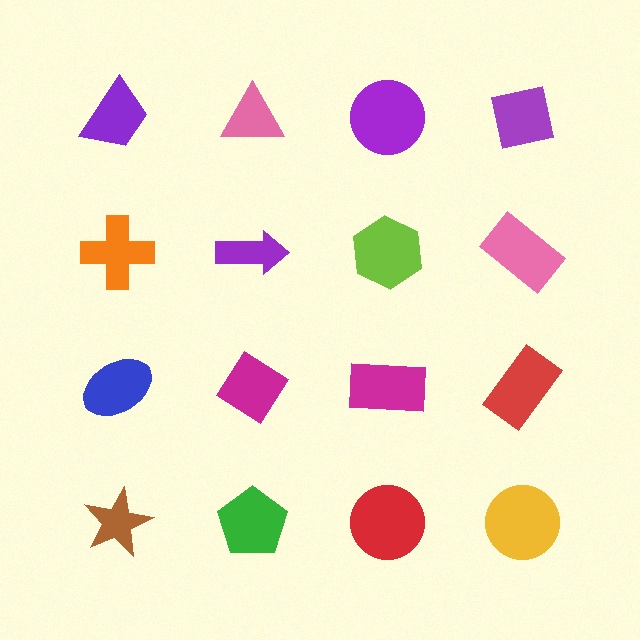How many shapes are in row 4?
4 shapes.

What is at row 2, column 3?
A lime hexagon.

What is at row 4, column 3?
A red circle.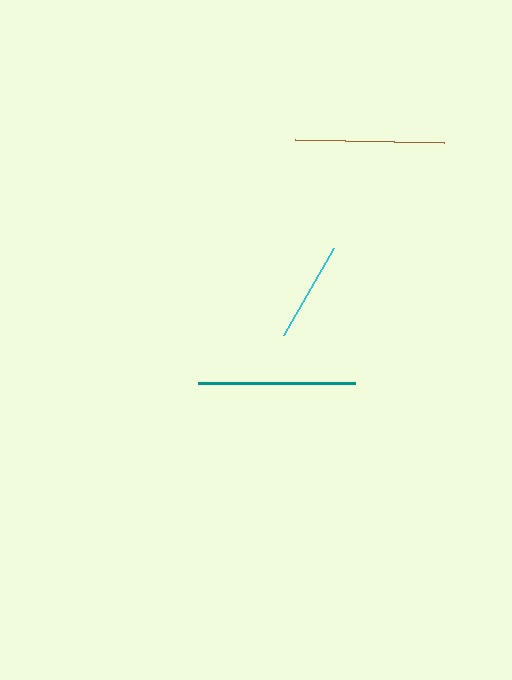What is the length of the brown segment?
The brown segment is approximately 149 pixels long.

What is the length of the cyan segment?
The cyan segment is approximately 100 pixels long.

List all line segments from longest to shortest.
From longest to shortest: teal, brown, cyan.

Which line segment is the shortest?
The cyan line is the shortest at approximately 100 pixels.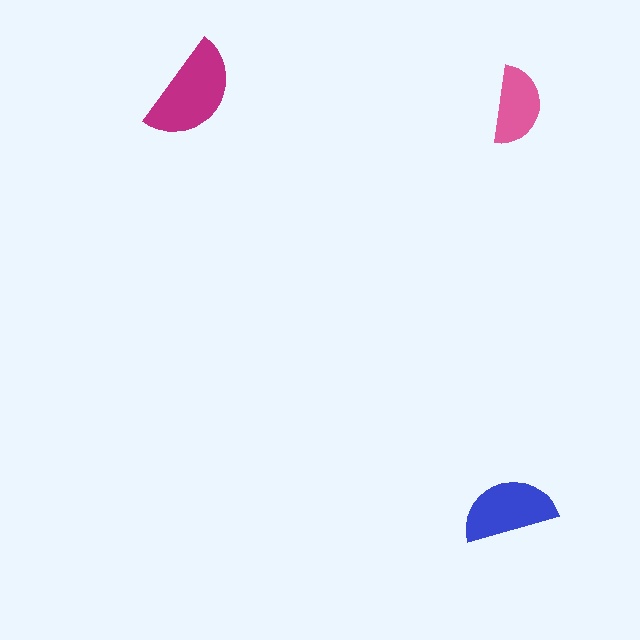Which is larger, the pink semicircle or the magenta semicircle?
The magenta one.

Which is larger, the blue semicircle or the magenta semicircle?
The magenta one.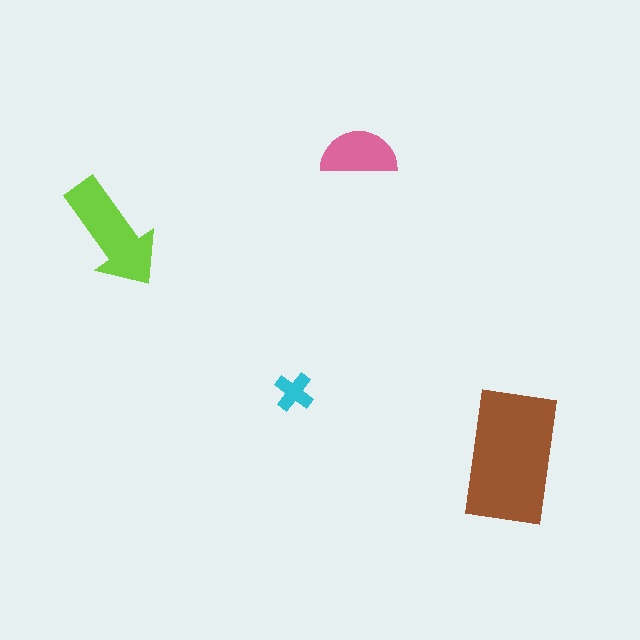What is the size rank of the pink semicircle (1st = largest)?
3rd.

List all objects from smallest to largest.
The cyan cross, the pink semicircle, the lime arrow, the brown rectangle.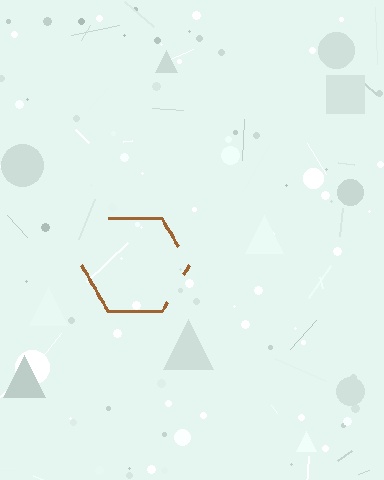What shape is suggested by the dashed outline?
The dashed outline suggests a hexagon.